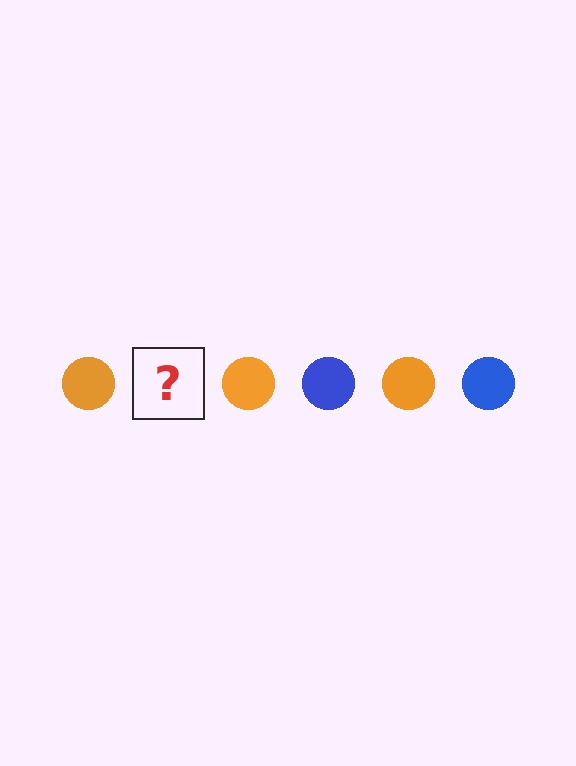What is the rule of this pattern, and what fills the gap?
The rule is that the pattern cycles through orange, blue circles. The gap should be filled with a blue circle.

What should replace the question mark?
The question mark should be replaced with a blue circle.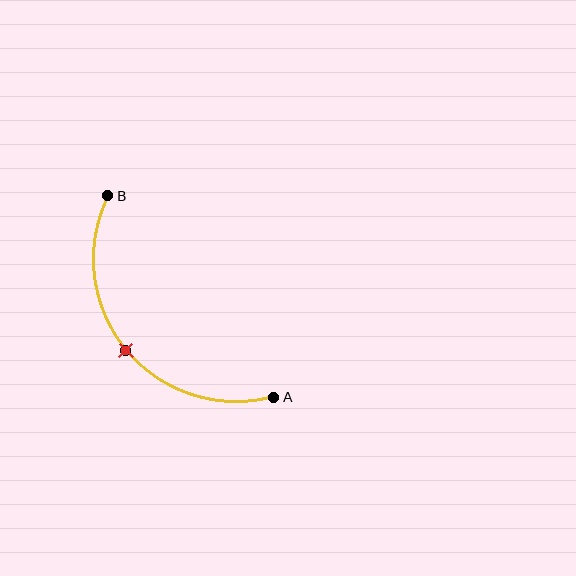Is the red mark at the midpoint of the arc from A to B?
Yes. The red mark lies on the arc at equal arc-length from both A and B — it is the arc midpoint.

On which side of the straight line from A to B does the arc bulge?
The arc bulges below and to the left of the straight line connecting A and B.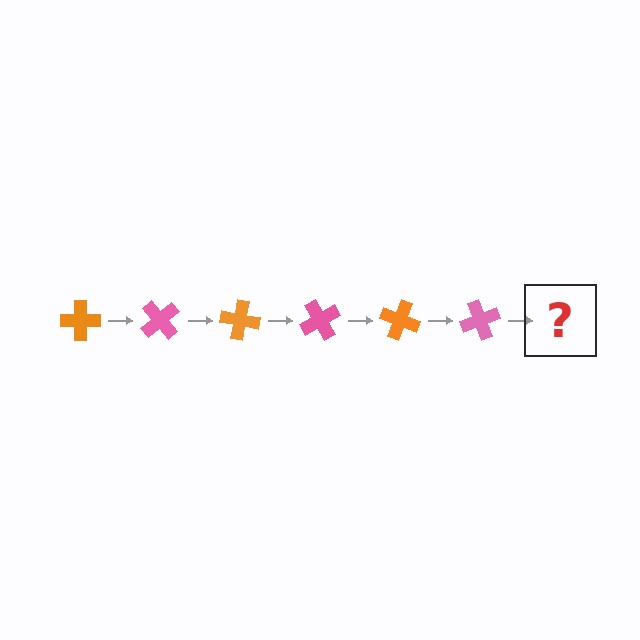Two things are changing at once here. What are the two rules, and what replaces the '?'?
The two rules are that it rotates 50 degrees each step and the color cycles through orange and pink. The '?' should be an orange cross, rotated 300 degrees from the start.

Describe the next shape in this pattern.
It should be an orange cross, rotated 300 degrees from the start.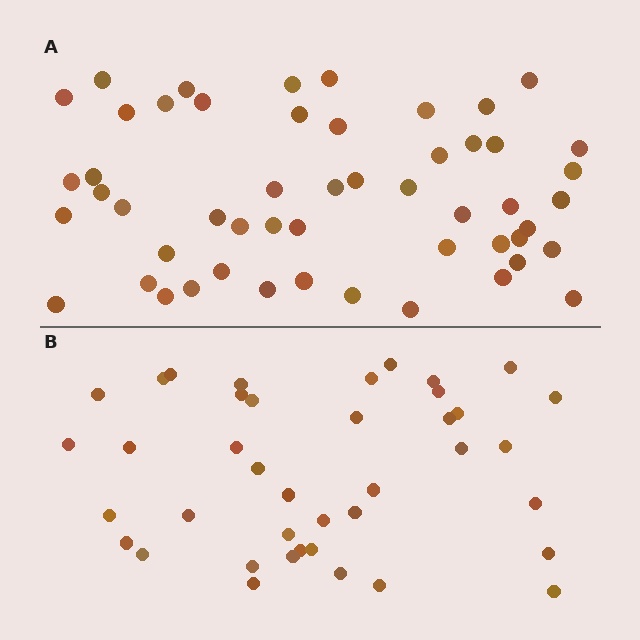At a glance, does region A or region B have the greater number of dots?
Region A (the top region) has more dots.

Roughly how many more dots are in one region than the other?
Region A has roughly 12 or so more dots than region B.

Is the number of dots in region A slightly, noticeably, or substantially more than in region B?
Region A has noticeably more, but not dramatically so. The ratio is roughly 1.3 to 1.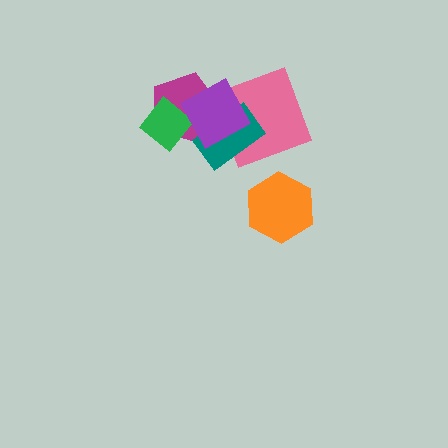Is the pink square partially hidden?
Yes, it is partially covered by another shape.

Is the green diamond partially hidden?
Yes, it is partially covered by another shape.